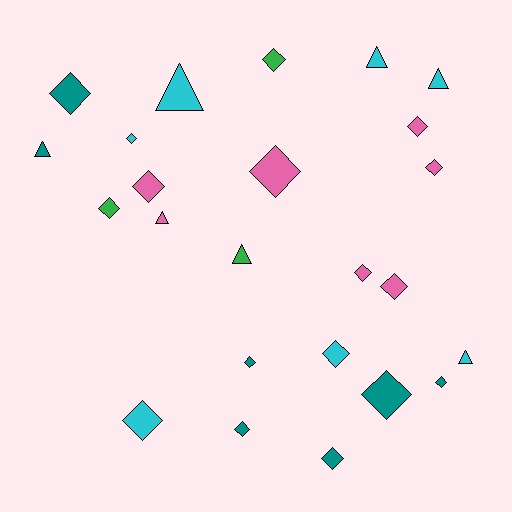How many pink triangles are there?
There is 1 pink triangle.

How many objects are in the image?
There are 24 objects.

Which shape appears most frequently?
Diamond, with 17 objects.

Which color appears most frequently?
Cyan, with 7 objects.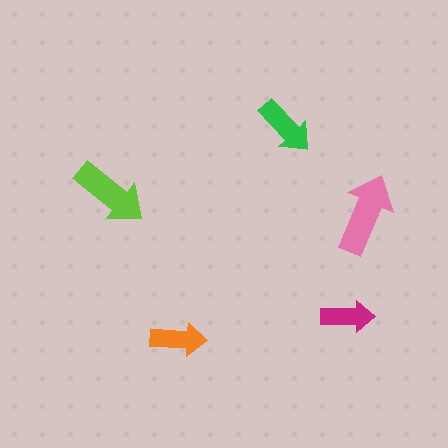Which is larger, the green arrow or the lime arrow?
The lime one.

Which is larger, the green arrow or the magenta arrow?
The green one.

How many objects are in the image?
There are 5 objects in the image.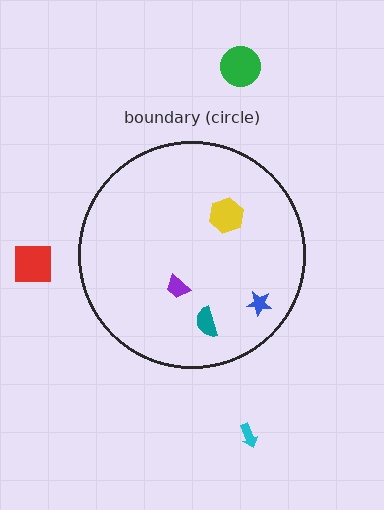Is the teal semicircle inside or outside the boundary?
Inside.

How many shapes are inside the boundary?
4 inside, 3 outside.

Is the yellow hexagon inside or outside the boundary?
Inside.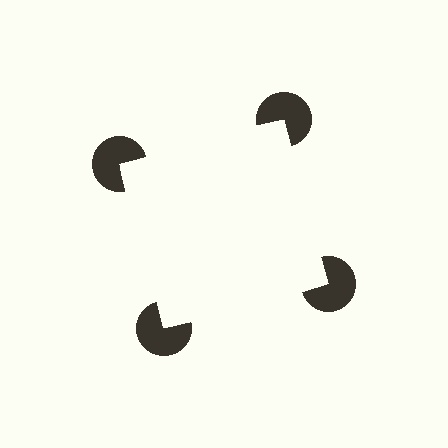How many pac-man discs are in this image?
There are 4 — one at each vertex of the illusory square.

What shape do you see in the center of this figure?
An illusory square — its edges are inferred from the aligned wedge cuts in the pac-man discs, not physically drawn.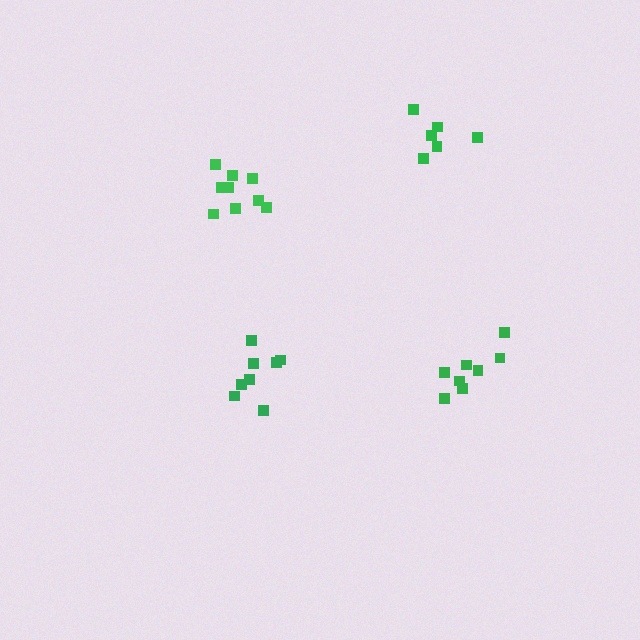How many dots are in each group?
Group 1: 9 dots, Group 2: 8 dots, Group 3: 6 dots, Group 4: 8 dots (31 total).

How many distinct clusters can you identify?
There are 4 distinct clusters.